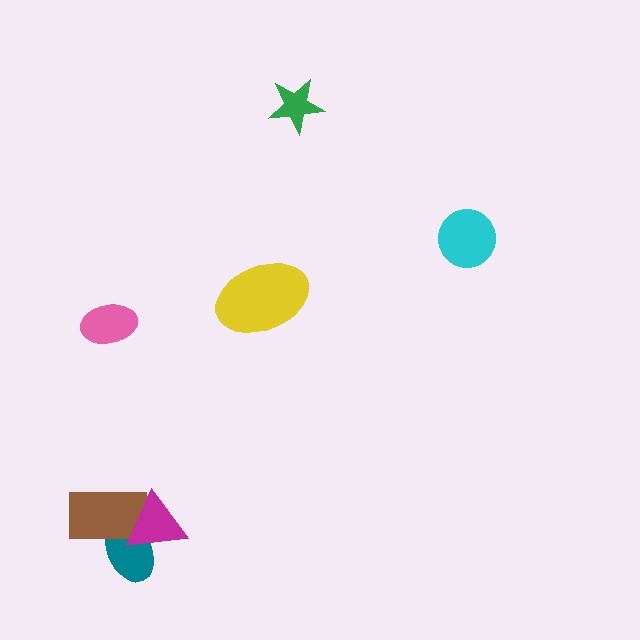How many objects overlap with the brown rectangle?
2 objects overlap with the brown rectangle.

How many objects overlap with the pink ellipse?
0 objects overlap with the pink ellipse.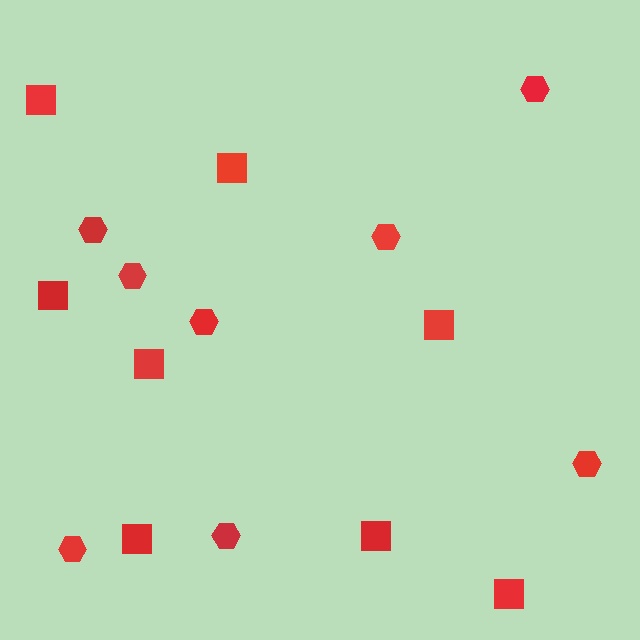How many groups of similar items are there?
There are 2 groups: one group of hexagons (8) and one group of squares (8).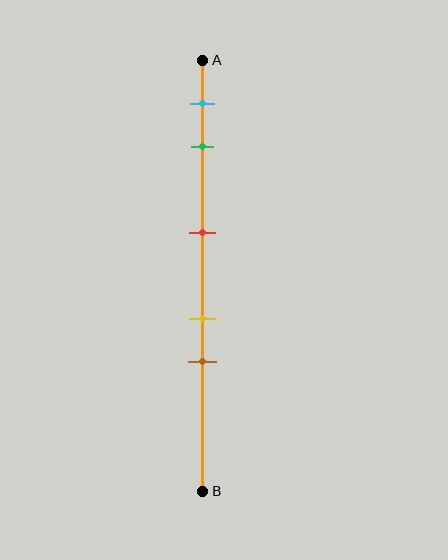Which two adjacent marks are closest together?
The yellow and brown marks are the closest adjacent pair.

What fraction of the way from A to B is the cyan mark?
The cyan mark is approximately 10% (0.1) of the way from A to B.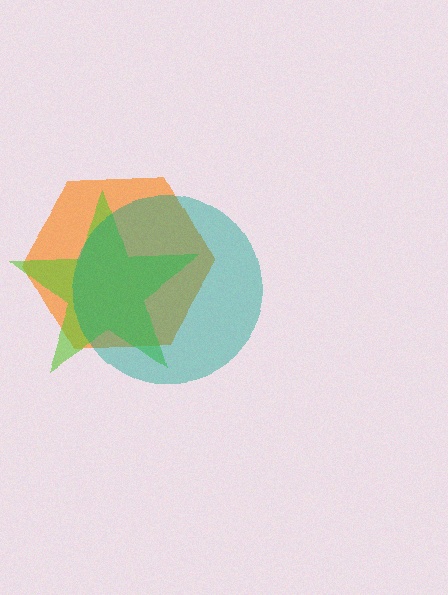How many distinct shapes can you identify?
There are 3 distinct shapes: an orange hexagon, a lime star, a teal circle.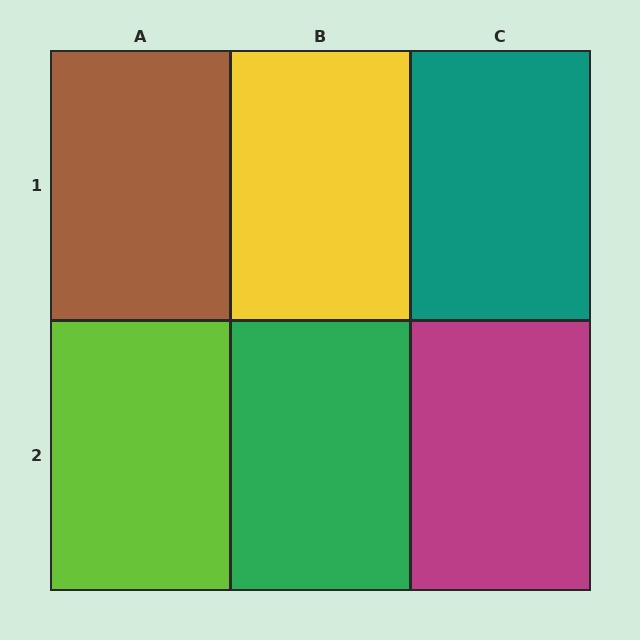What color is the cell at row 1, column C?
Teal.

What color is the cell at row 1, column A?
Brown.